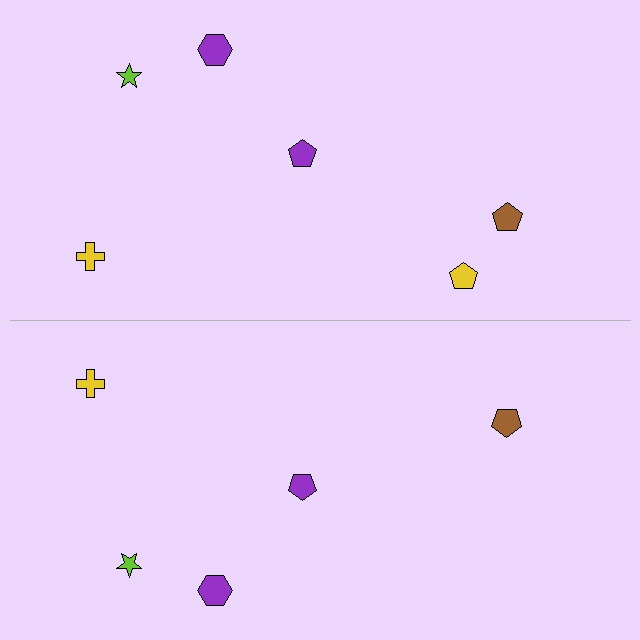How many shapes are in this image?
There are 11 shapes in this image.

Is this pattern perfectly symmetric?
No, the pattern is not perfectly symmetric. A yellow pentagon is missing from the bottom side.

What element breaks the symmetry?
A yellow pentagon is missing from the bottom side.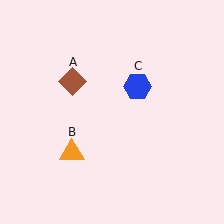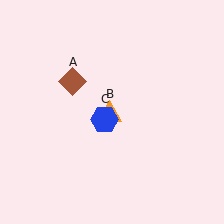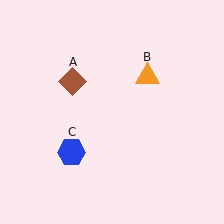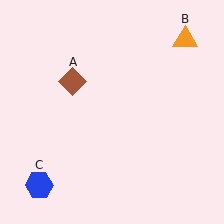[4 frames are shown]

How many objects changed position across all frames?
2 objects changed position: orange triangle (object B), blue hexagon (object C).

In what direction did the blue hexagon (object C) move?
The blue hexagon (object C) moved down and to the left.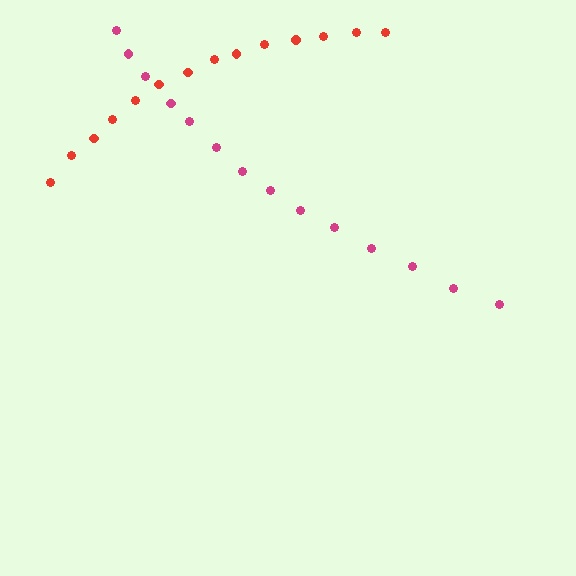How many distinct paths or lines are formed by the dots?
There are 2 distinct paths.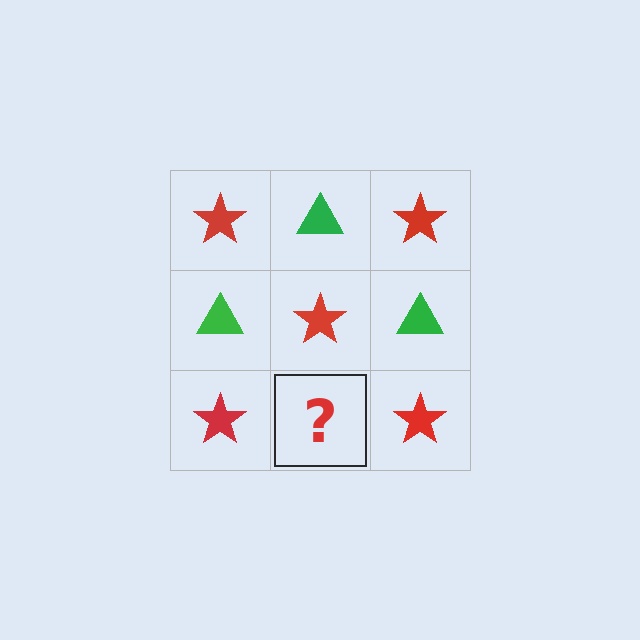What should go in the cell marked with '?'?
The missing cell should contain a green triangle.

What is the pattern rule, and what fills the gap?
The rule is that it alternates red star and green triangle in a checkerboard pattern. The gap should be filled with a green triangle.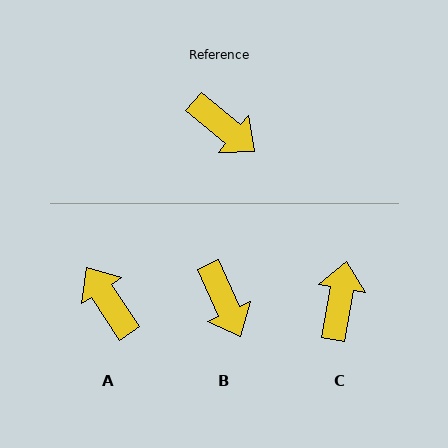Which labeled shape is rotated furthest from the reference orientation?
A, about 163 degrees away.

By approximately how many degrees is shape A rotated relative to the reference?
Approximately 163 degrees counter-clockwise.